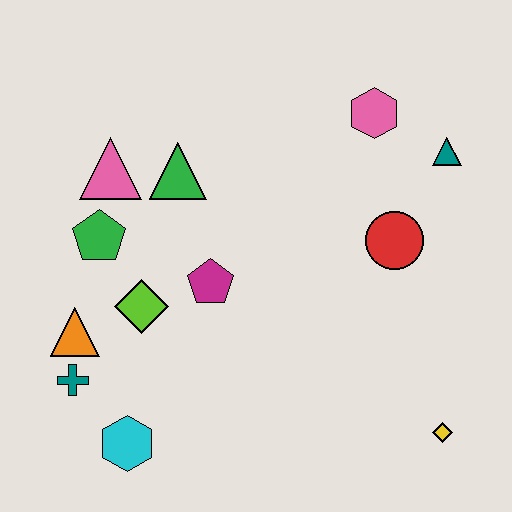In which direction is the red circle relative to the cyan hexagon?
The red circle is to the right of the cyan hexagon.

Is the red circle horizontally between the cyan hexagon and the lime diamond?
No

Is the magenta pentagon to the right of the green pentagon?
Yes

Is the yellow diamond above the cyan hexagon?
Yes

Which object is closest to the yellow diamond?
The red circle is closest to the yellow diamond.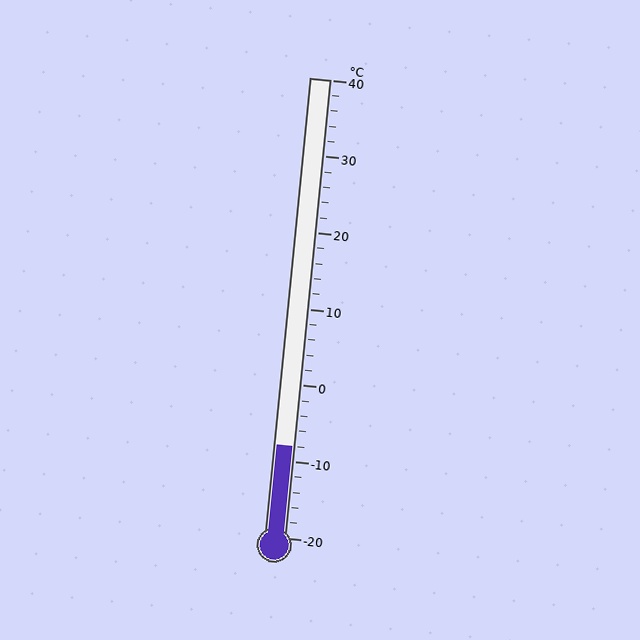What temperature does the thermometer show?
The thermometer shows approximately -8°C.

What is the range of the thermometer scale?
The thermometer scale ranges from -20°C to 40°C.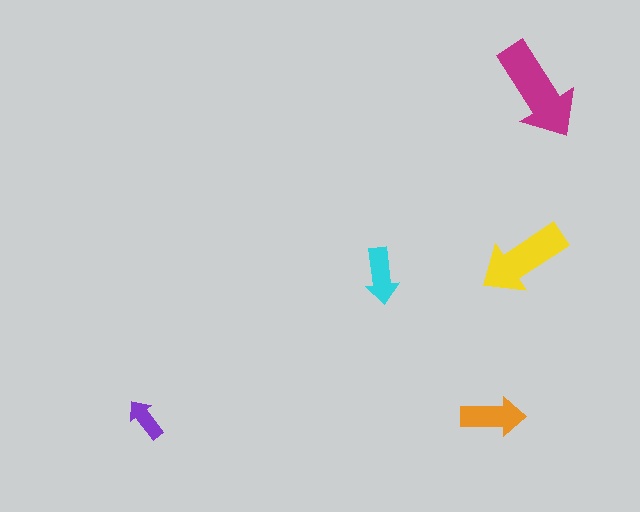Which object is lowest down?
The purple arrow is bottommost.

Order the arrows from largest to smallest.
the magenta one, the yellow one, the orange one, the cyan one, the purple one.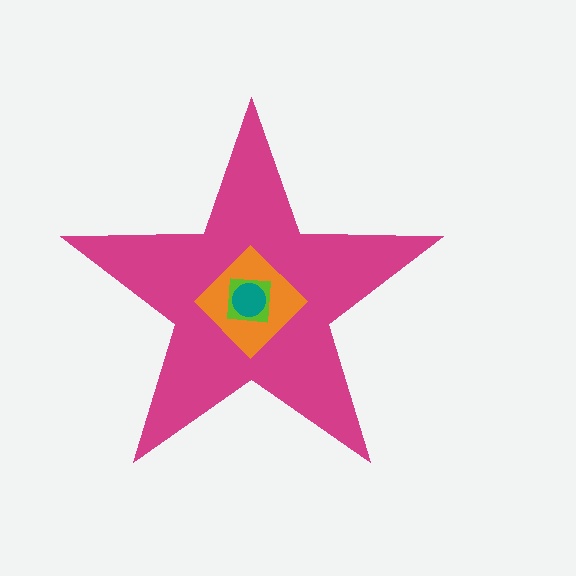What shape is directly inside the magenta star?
The orange diamond.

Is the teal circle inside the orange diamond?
Yes.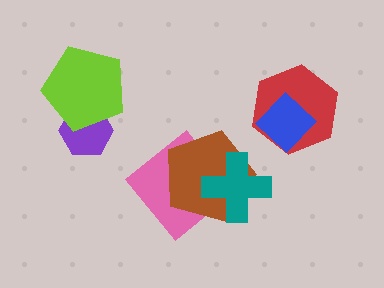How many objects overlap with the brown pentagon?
2 objects overlap with the brown pentagon.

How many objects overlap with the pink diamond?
2 objects overlap with the pink diamond.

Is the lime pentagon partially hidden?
No, no other shape covers it.